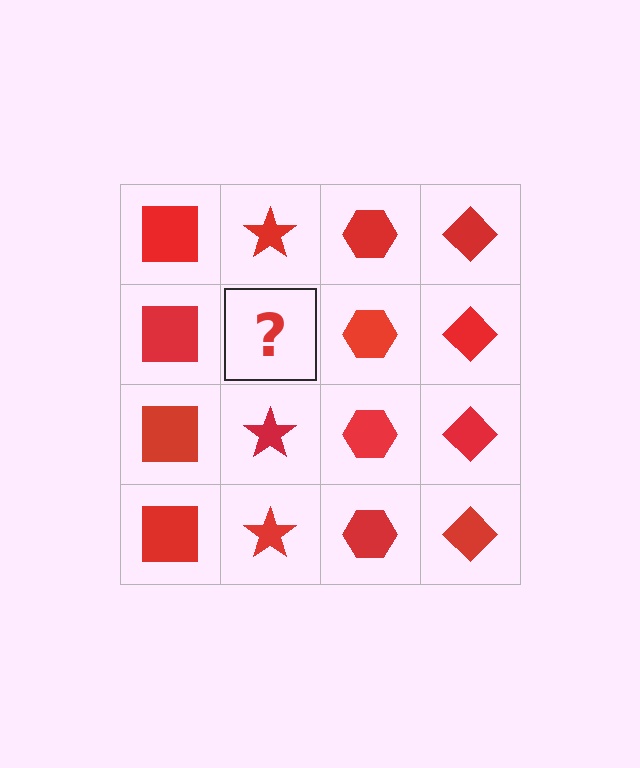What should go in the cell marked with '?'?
The missing cell should contain a red star.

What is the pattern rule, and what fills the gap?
The rule is that each column has a consistent shape. The gap should be filled with a red star.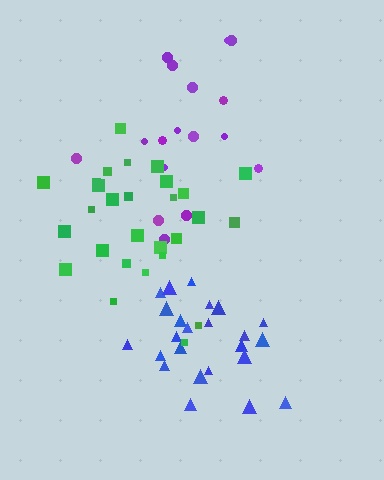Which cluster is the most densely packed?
Blue.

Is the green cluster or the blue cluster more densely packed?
Blue.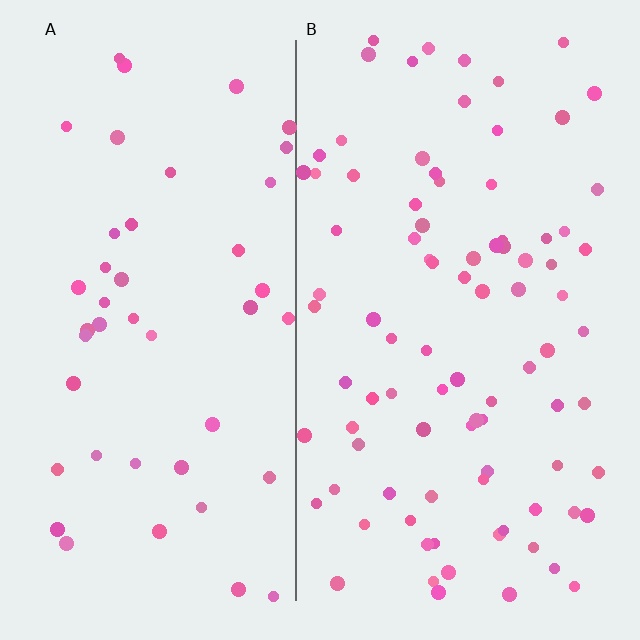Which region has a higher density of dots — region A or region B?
B (the right).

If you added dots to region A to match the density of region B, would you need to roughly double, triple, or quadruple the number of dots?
Approximately double.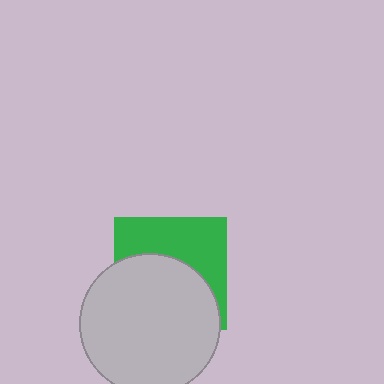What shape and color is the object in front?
The object in front is a light gray circle.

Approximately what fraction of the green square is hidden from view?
Roughly 55% of the green square is hidden behind the light gray circle.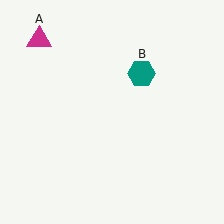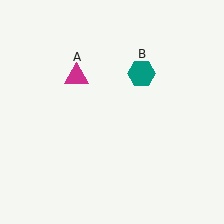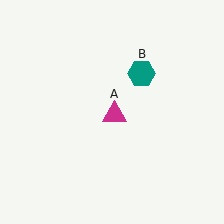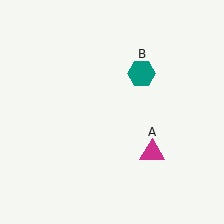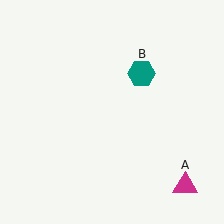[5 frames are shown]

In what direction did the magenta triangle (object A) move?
The magenta triangle (object A) moved down and to the right.